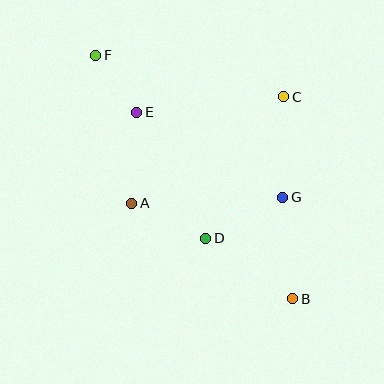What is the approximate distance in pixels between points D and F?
The distance between D and F is approximately 213 pixels.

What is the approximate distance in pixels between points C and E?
The distance between C and E is approximately 148 pixels.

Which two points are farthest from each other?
Points B and F are farthest from each other.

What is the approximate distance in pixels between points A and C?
The distance between A and C is approximately 186 pixels.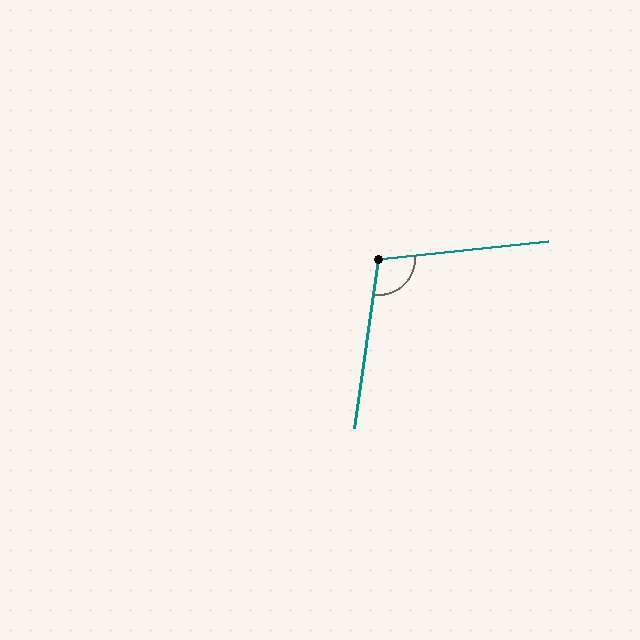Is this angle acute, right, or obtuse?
It is obtuse.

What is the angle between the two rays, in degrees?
Approximately 104 degrees.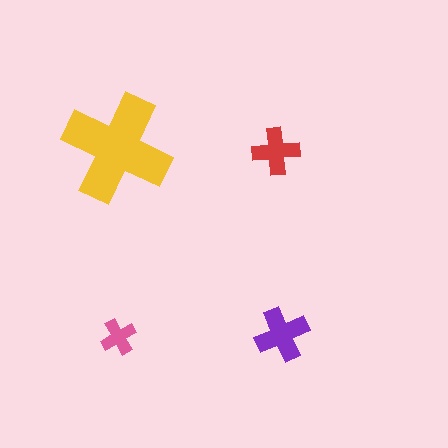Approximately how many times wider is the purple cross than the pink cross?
About 1.5 times wider.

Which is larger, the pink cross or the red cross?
The red one.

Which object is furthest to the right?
The purple cross is rightmost.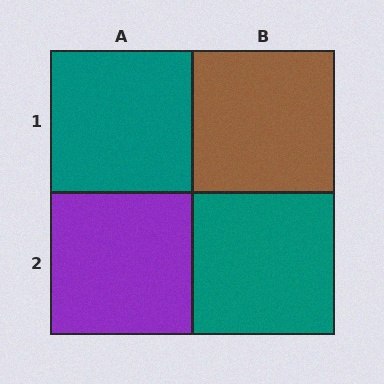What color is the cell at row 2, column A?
Purple.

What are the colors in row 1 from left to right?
Teal, brown.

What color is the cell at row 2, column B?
Teal.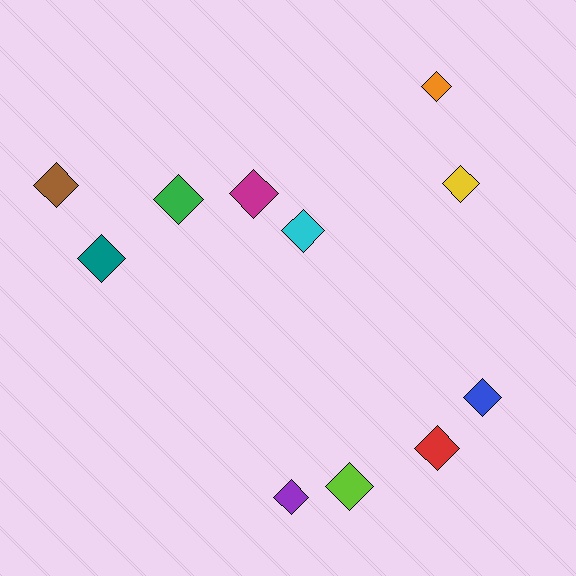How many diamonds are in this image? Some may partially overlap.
There are 11 diamonds.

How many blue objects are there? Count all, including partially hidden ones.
There is 1 blue object.